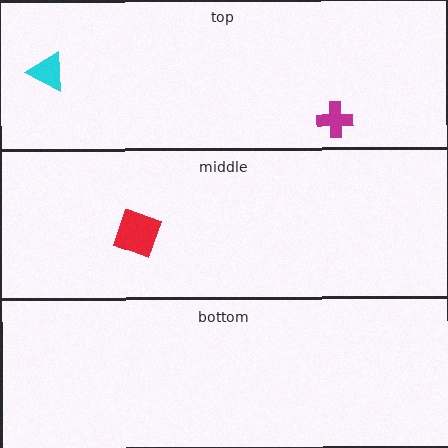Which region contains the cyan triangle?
The top region.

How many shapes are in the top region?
2.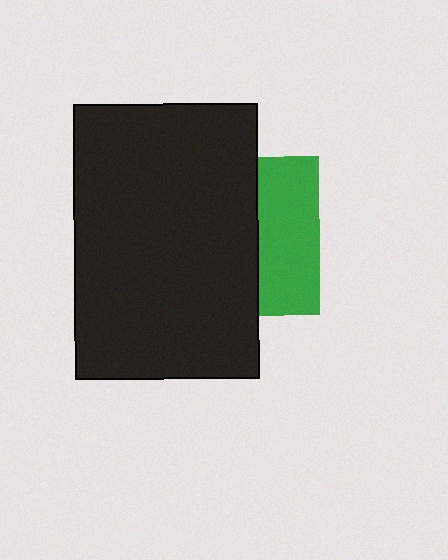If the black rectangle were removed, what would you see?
You would see the complete green square.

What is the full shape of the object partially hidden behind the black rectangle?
The partially hidden object is a green square.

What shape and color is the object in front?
The object in front is a black rectangle.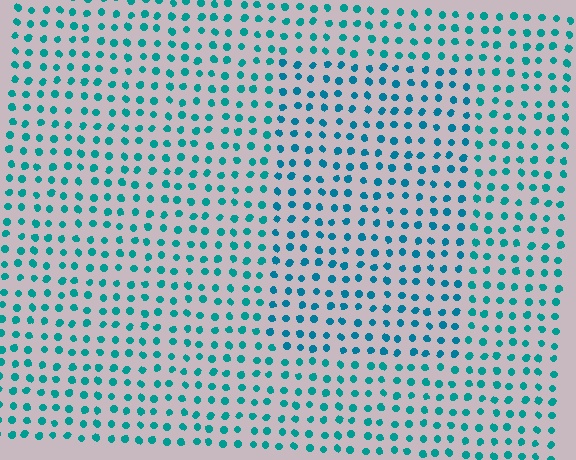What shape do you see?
I see a rectangle.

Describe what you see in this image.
The image is filled with small teal elements in a uniform arrangement. A rectangle-shaped region is visible where the elements are tinted to a slightly different hue, forming a subtle color boundary.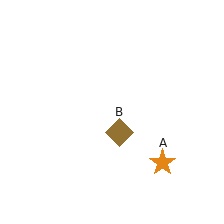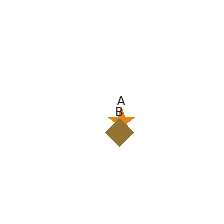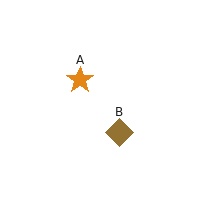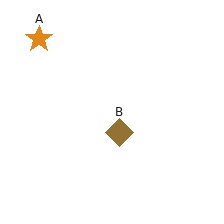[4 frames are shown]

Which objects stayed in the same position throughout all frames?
Brown diamond (object B) remained stationary.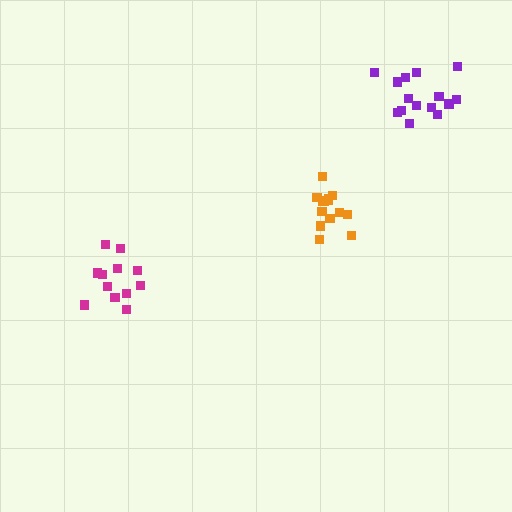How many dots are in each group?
Group 1: 14 dots, Group 2: 15 dots, Group 3: 12 dots (41 total).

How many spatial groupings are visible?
There are 3 spatial groupings.